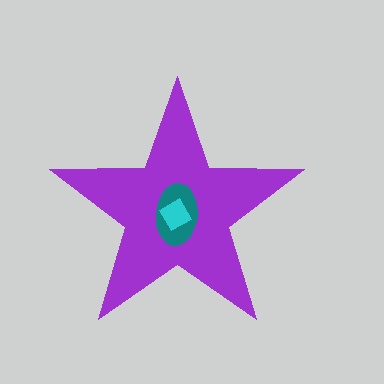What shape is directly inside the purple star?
The teal ellipse.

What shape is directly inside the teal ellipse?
The cyan diamond.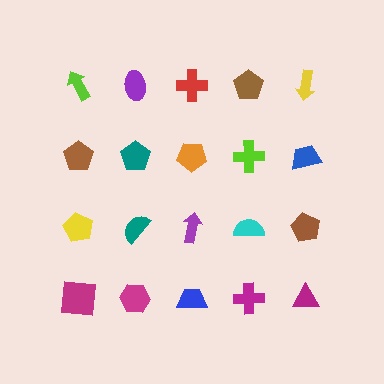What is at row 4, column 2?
A magenta hexagon.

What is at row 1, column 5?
A yellow arrow.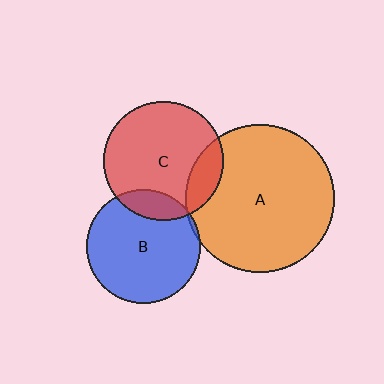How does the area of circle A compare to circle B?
Approximately 1.7 times.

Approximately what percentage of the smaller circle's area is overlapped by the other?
Approximately 15%.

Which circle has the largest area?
Circle A (orange).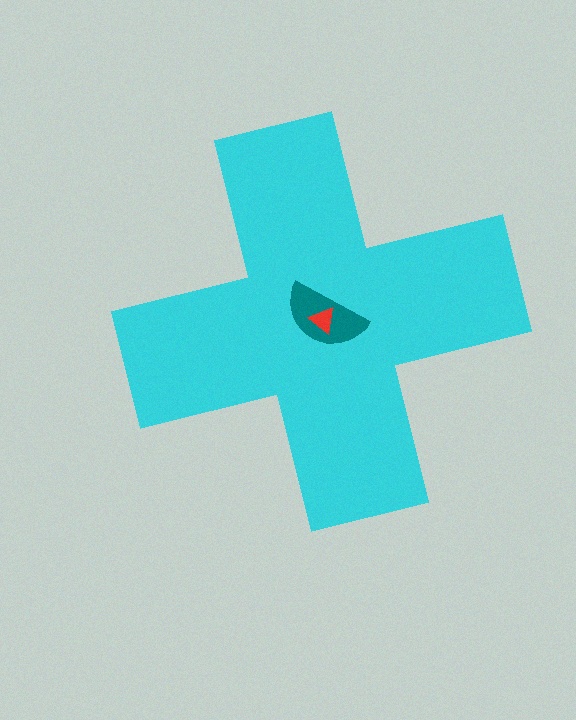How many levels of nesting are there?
3.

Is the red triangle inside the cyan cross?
Yes.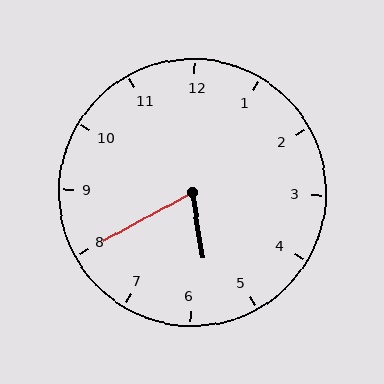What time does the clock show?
5:40.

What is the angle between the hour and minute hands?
Approximately 70 degrees.